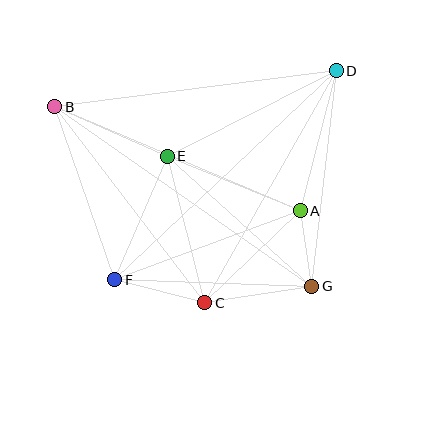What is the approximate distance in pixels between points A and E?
The distance between A and E is approximately 144 pixels.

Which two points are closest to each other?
Points A and G are closest to each other.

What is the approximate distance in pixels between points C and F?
The distance between C and F is approximately 93 pixels.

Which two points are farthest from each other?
Points B and G are farthest from each other.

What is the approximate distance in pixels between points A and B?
The distance between A and B is approximately 267 pixels.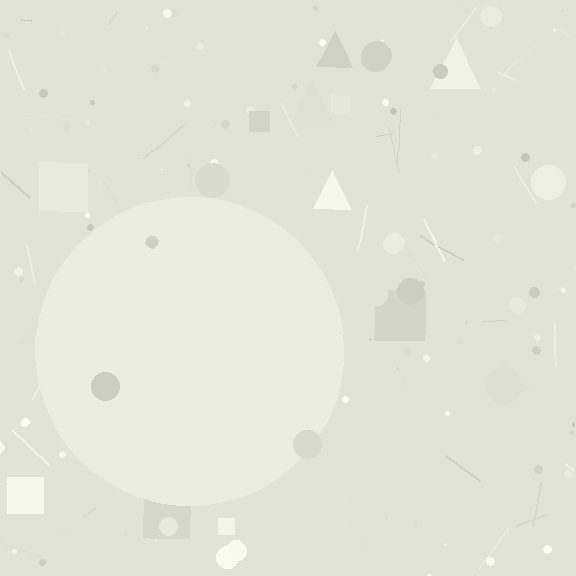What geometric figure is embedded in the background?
A circle is embedded in the background.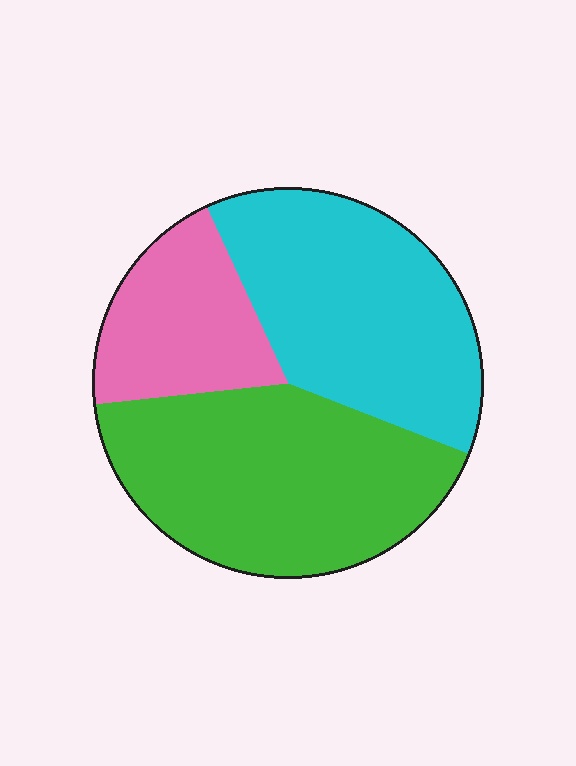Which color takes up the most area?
Green, at roughly 40%.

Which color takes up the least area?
Pink, at roughly 20%.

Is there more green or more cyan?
Green.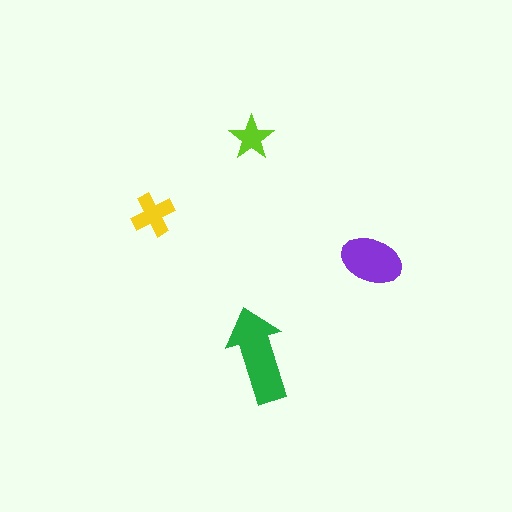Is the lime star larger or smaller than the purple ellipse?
Smaller.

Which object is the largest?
The green arrow.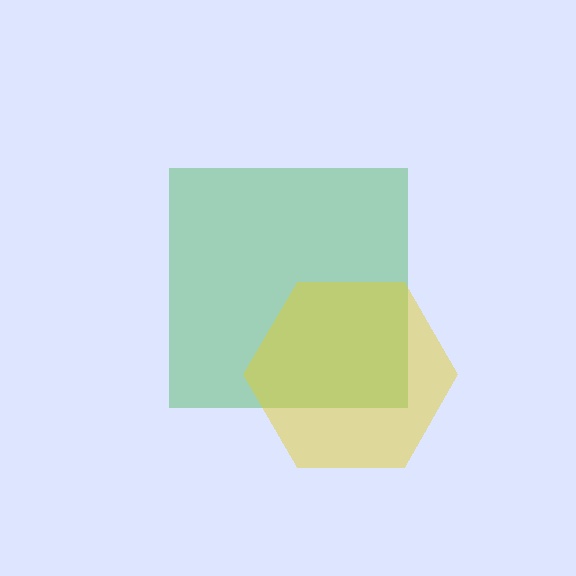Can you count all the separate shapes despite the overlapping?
Yes, there are 2 separate shapes.